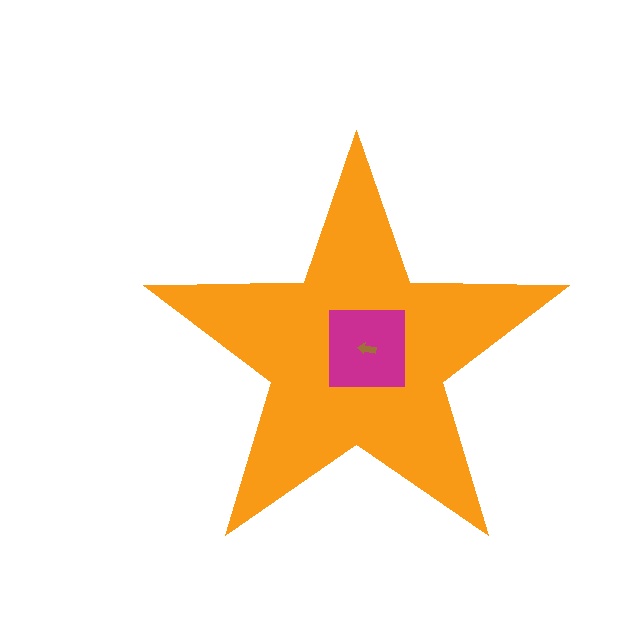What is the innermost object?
The brown arrow.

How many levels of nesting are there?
3.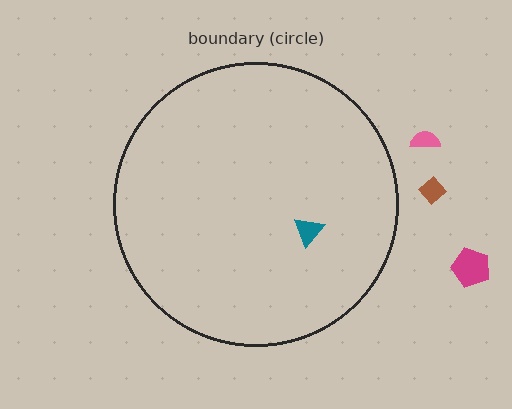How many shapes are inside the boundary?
1 inside, 3 outside.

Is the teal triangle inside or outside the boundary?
Inside.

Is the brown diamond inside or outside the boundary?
Outside.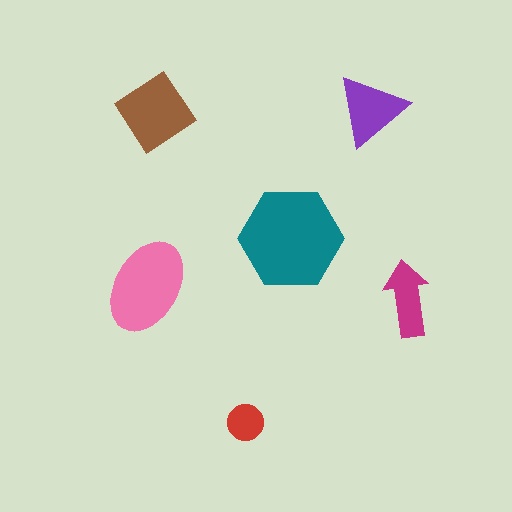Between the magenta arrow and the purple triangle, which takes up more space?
The purple triangle.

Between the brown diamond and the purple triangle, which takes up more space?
The brown diamond.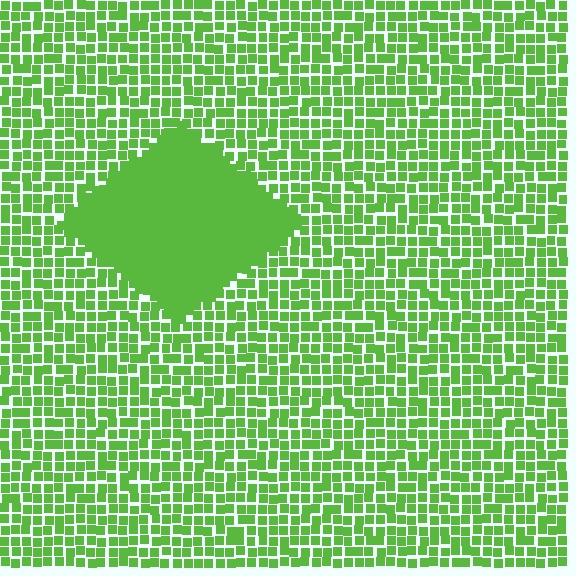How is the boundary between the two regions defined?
The boundary is defined by a change in element density (approximately 2.2x ratio). All elements are the same color, size, and shape.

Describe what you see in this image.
The image contains small lime elements arranged at two different densities. A diamond-shaped region is visible where the elements are more densely packed than the surrounding area.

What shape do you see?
I see a diamond.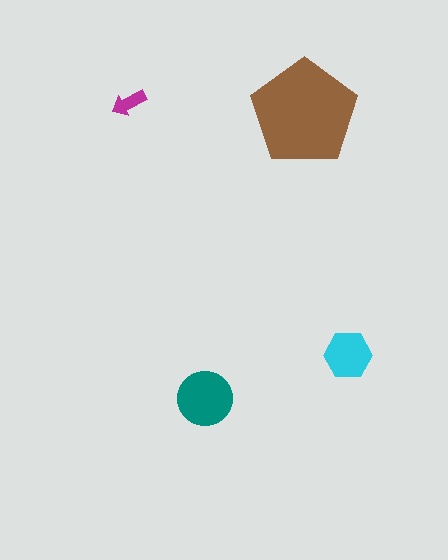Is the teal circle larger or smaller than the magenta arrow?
Larger.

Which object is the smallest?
The magenta arrow.